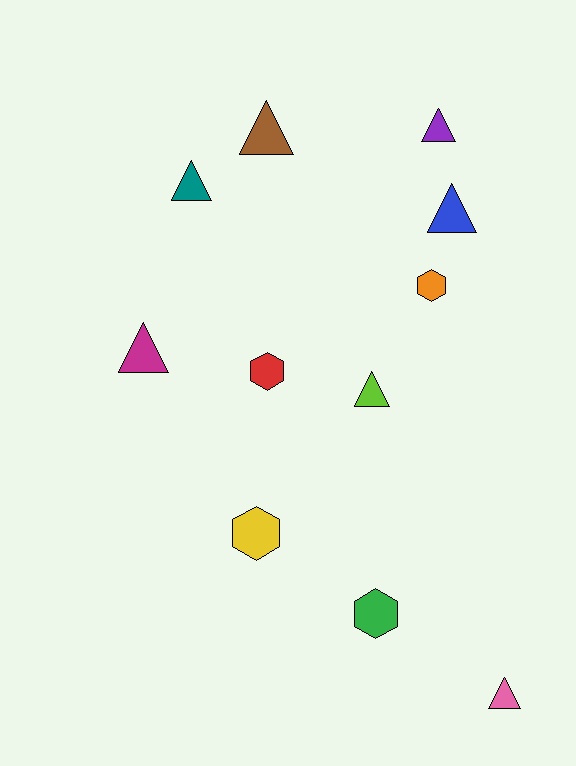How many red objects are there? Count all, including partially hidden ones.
There is 1 red object.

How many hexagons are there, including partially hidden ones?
There are 4 hexagons.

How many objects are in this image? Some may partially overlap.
There are 11 objects.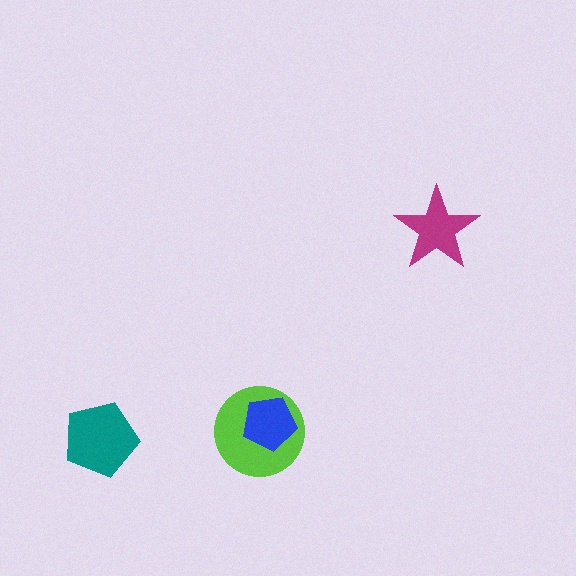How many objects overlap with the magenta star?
0 objects overlap with the magenta star.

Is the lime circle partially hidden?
Yes, it is partially covered by another shape.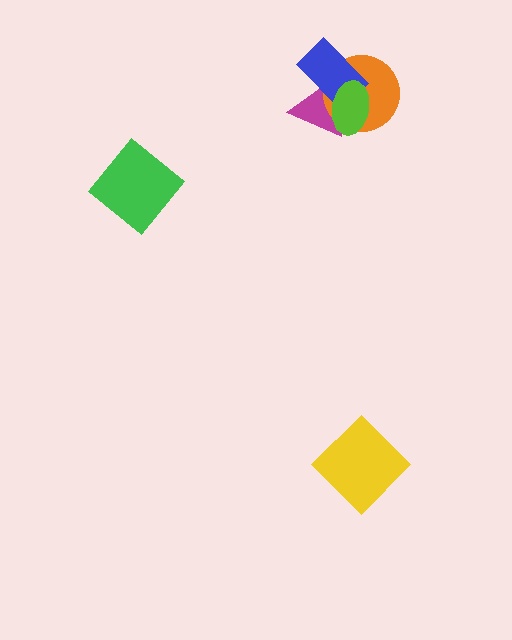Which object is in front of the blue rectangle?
The lime ellipse is in front of the blue rectangle.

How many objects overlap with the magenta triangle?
3 objects overlap with the magenta triangle.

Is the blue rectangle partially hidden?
Yes, it is partially covered by another shape.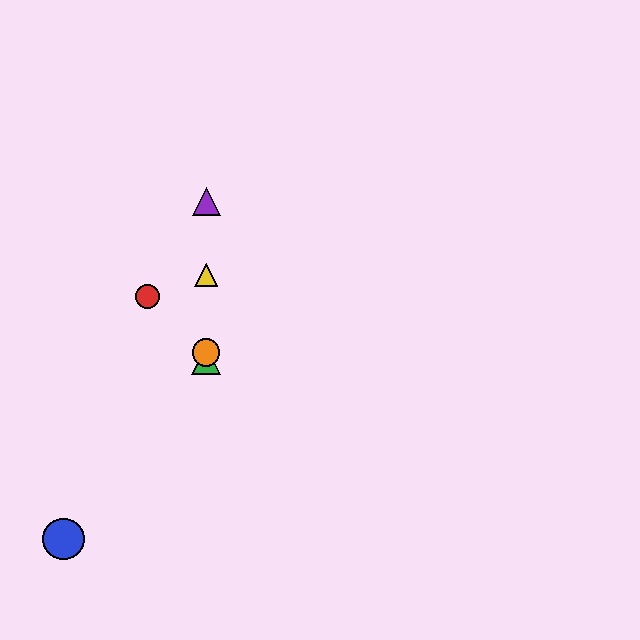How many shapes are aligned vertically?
4 shapes (the green triangle, the yellow triangle, the purple triangle, the orange circle) are aligned vertically.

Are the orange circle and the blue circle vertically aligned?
No, the orange circle is at x≈206 and the blue circle is at x≈63.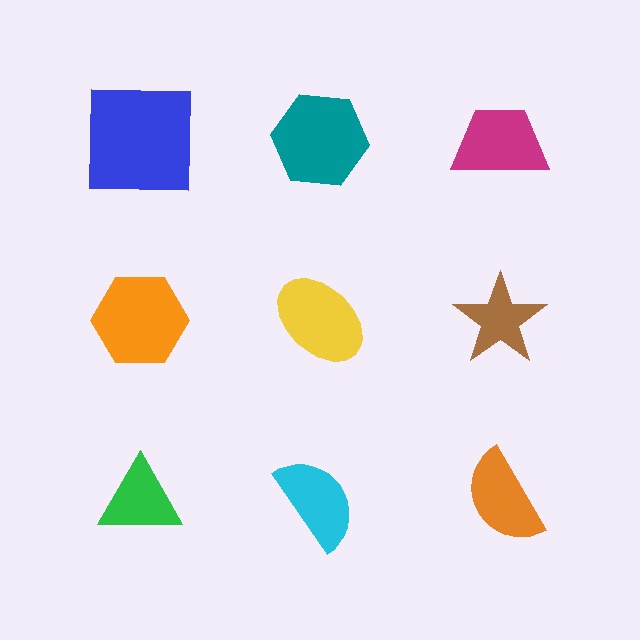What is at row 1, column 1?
A blue square.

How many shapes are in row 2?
3 shapes.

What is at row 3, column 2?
A cyan semicircle.